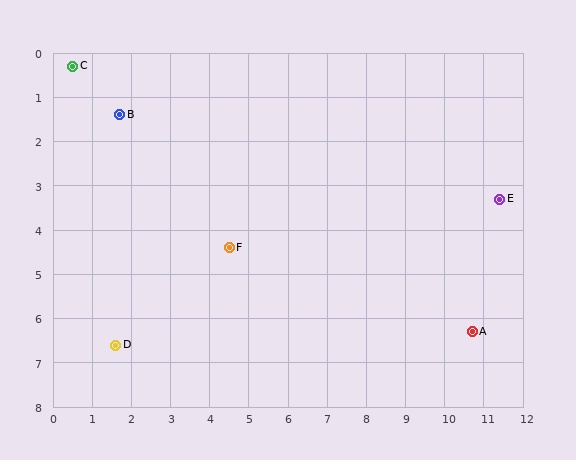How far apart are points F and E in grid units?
Points F and E are about 7.0 grid units apart.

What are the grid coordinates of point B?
Point B is at approximately (1.7, 1.4).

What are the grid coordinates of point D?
Point D is at approximately (1.6, 6.6).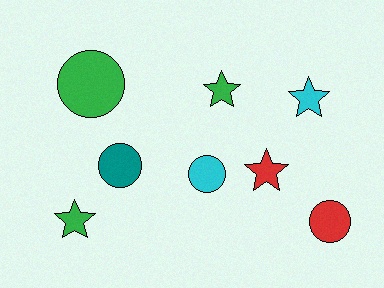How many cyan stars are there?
There is 1 cyan star.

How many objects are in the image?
There are 8 objects.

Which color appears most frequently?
Green, with 3 objects.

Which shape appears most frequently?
Star, with 4 objects.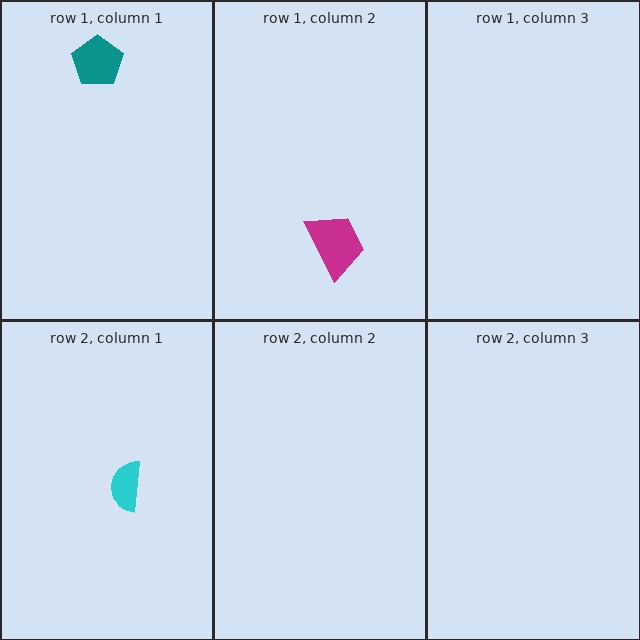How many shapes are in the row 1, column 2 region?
1.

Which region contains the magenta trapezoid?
The row 1, column 2 region.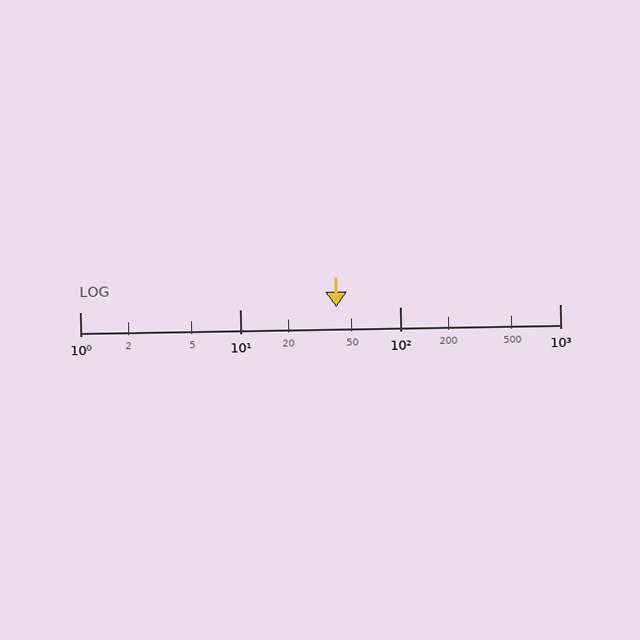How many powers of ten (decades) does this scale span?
The scale spans 3 decades, from 1 to 1000.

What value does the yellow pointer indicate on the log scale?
The pointer indicates approximately 40.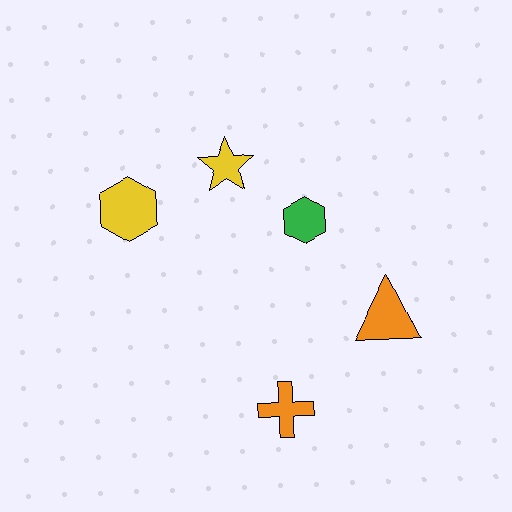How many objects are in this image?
There are 5 objects.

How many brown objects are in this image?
There are no brown objects.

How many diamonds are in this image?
There are no diamonds.